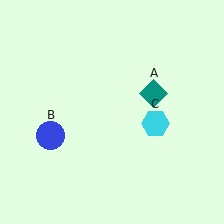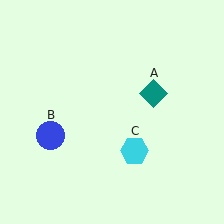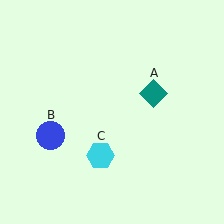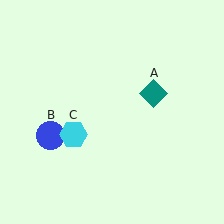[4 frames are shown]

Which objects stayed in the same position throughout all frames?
Teal diamond (object A) and blue circle (object B) remained stationary.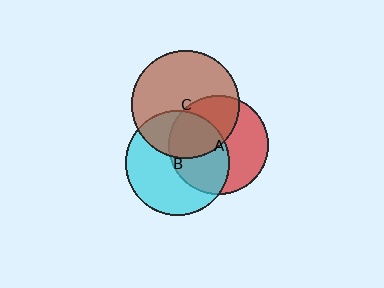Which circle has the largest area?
Circle C (brown).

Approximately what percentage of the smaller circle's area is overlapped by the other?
Approximately 35%.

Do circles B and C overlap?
Yes.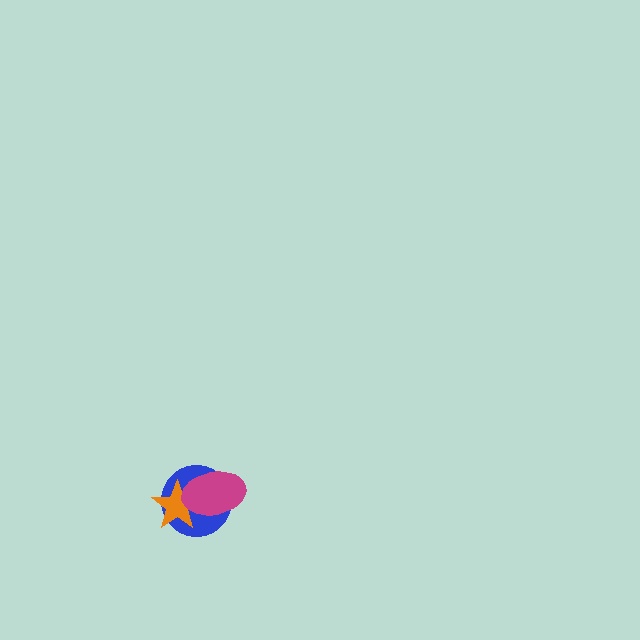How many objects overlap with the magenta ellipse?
2 objects overlap with the magenta ellipse.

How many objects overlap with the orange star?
2 objects overlap with the orange star.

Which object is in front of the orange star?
The magenta ellipse is in front of the orange star.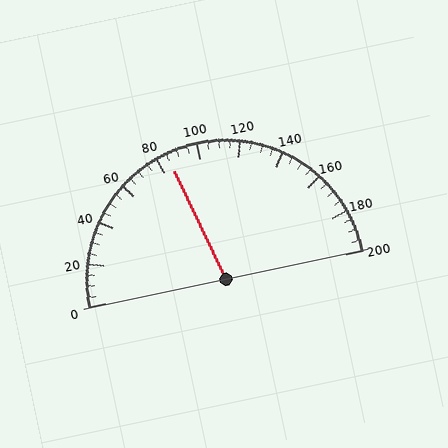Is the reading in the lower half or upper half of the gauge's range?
The reading is in the lower half of the range (0 to 200).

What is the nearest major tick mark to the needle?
The nearest major tick mark is 80.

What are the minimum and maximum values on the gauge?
The gauge ranges from 0 to 200.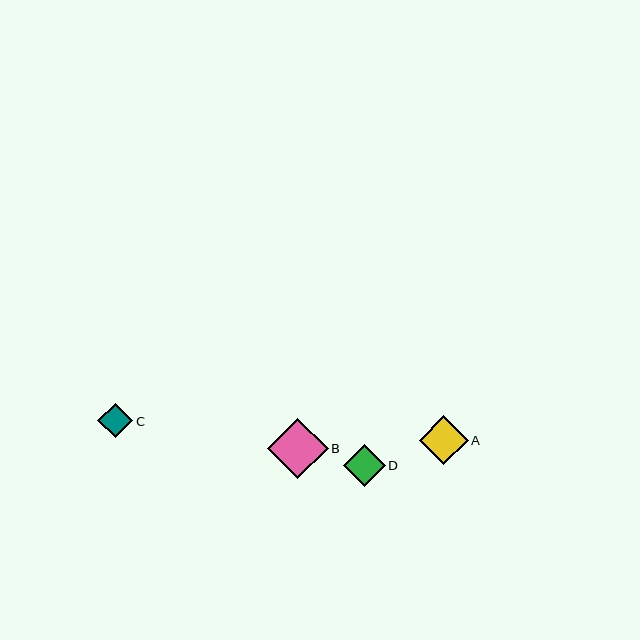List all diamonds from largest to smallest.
From largest to smallest: B, A, D, C.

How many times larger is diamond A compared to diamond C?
Diamond A is approximately 1.4 times the size of diamond C.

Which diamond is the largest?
Diamond B is the largest with a size of approximately 61 pixels.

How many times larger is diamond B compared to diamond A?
Diamond B is approximately 1.2 times the size of diamond A.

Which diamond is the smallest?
Diamond C is the smallest with a size of approximately 35 pixels.